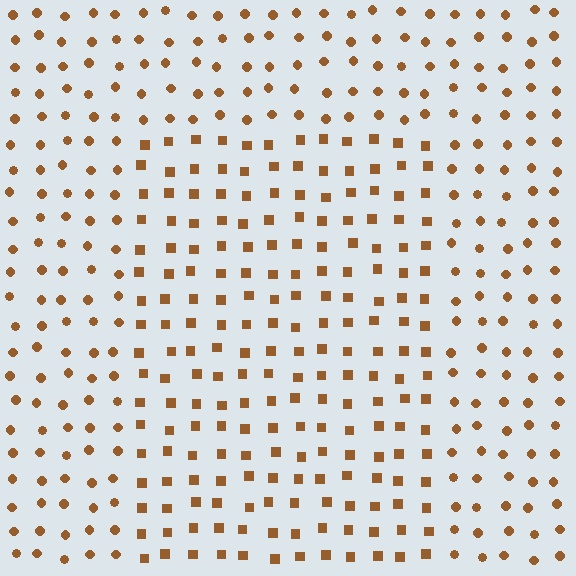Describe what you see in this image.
The image is filled with small brown elements arranged in a uniform grid. A rectangle-shaped region contains squares, while the surrounding area contains circles. The boundary is defined purely by the change in element shape.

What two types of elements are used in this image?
The image uses squares inside the rectangle region and circles outside it.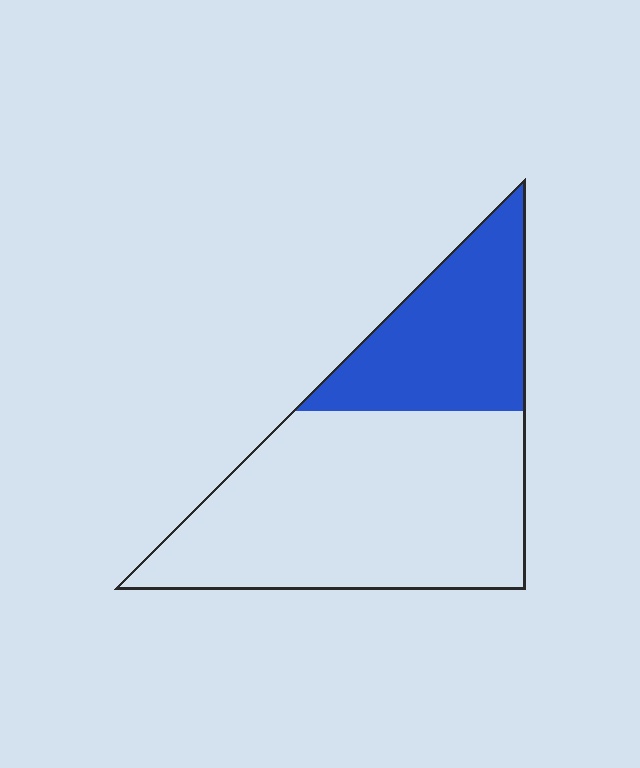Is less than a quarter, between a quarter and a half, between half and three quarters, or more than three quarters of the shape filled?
Between a quarter and a half.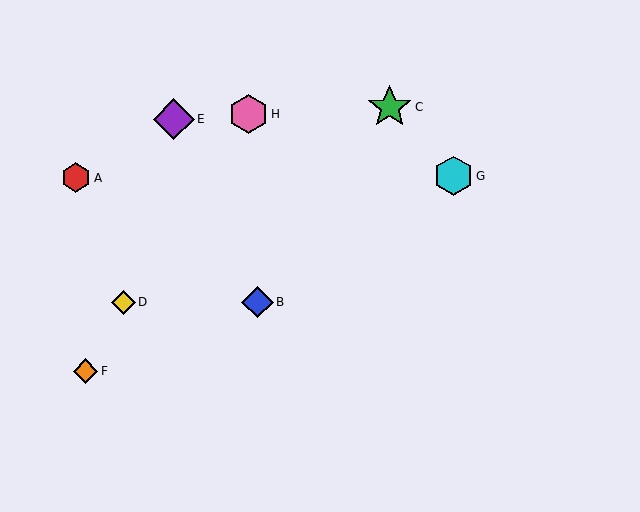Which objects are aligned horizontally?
Objects B, D are aligned horizontally.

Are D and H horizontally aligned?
No, D is at y≈302 and H is at y≈114.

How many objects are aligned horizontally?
2 objects (B, D) are aligned horizontally.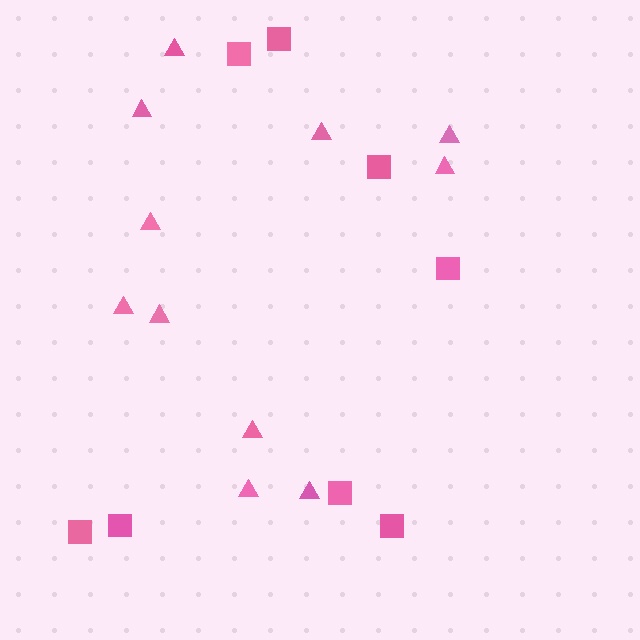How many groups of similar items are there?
There are 2 groups: one group of triangles (11) and one group of squares (8).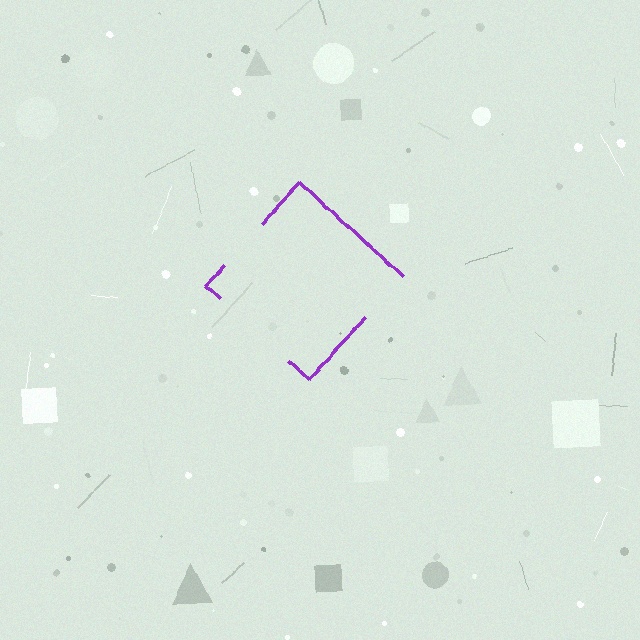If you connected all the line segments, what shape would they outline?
They would outline a diamond.